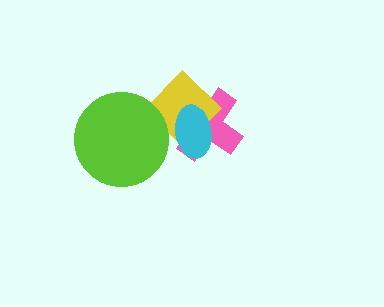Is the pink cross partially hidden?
Yes, it is partially covered by another shape.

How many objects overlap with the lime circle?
0 objects overlap with the lime circle.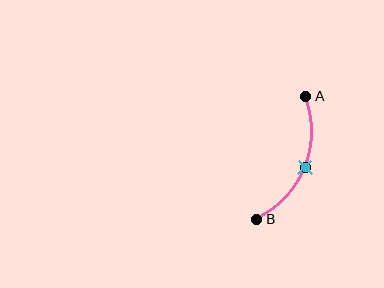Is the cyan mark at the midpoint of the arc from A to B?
Yes. The cyan mark lies on the arc at equal arc-length from both A and B — it is the arc midpoint.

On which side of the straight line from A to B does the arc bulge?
The arc bulges to the right of the straight line connecting A and B.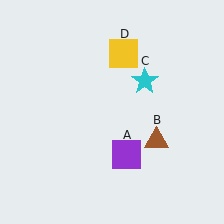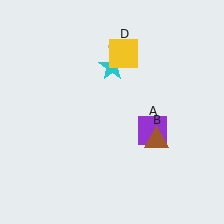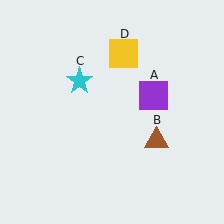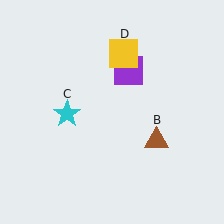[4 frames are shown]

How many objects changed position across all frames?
2 objects changed position: purple square (object A), cyan star (object C).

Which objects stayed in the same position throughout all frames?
Brown triangle (object B) and yellow square (object D) remained stationary.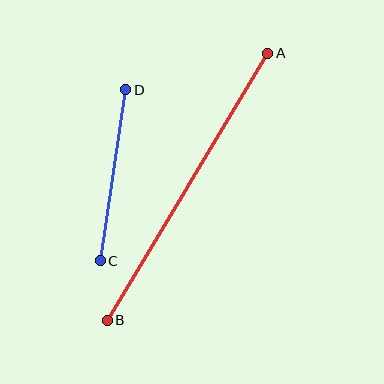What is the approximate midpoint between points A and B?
The midpoint is at approximately (187, 187) pixels.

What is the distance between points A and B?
The distance is approximately 312 pixels.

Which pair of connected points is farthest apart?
Points A and B are farthest apart.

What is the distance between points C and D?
The distance is approximately 173 pixels.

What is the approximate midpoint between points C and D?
The midpoint is at approximately (113, 175) pixels.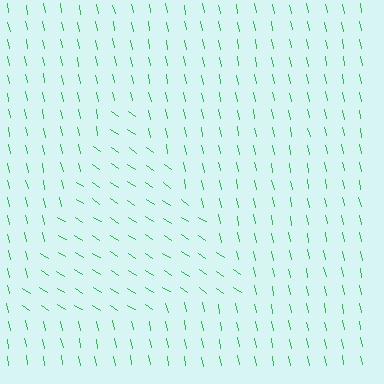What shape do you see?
I see a triangle.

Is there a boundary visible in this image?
Yes, there is a texture boundary formed by a change in line orientation.